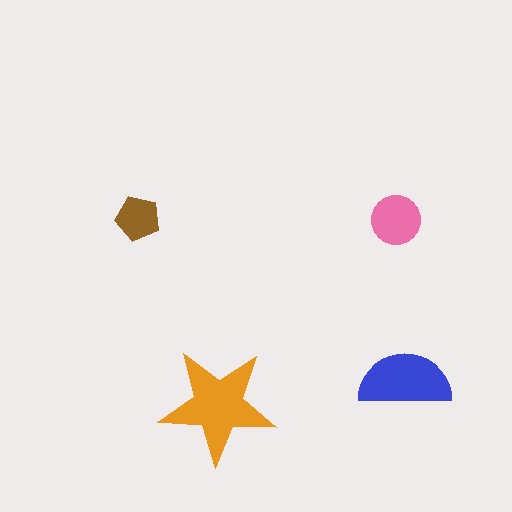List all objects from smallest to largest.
The brown pentagon, the pink circle, the blue semicircle, the orange star.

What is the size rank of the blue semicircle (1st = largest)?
2nd.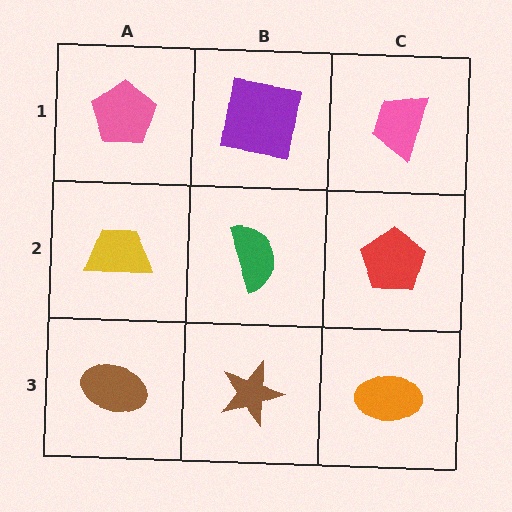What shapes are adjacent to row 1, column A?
A yellow trapezoid (row 2, column A), a purple square (row 1, column B).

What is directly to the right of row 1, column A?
A purple square.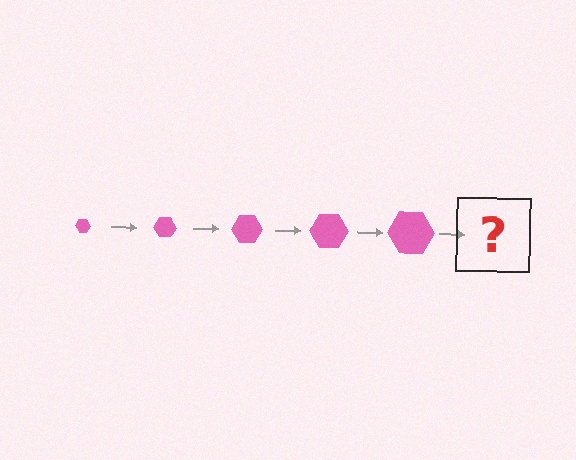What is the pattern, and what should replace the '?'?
The pattern is that the hexagon gets progressively larger each step. The '?' should be a pink hexagon, larger than the previous one.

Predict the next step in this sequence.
The next step is a pink hexagon, larger than the previous one.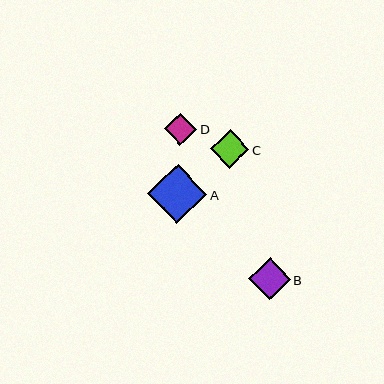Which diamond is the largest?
Diamond A is the largest with a size of approximately 59 pixels.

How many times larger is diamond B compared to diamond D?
Diamond B is approximately 1.3 times the size of diamond D.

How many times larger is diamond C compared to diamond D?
Diamond C is approximately 1.2 times the size of diamond D.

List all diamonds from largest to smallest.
From largest to smallest: A, B, C, D.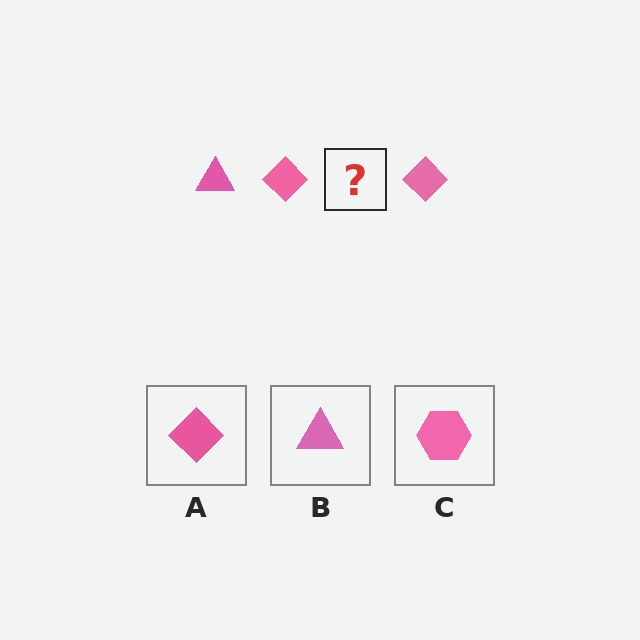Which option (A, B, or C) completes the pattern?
B.